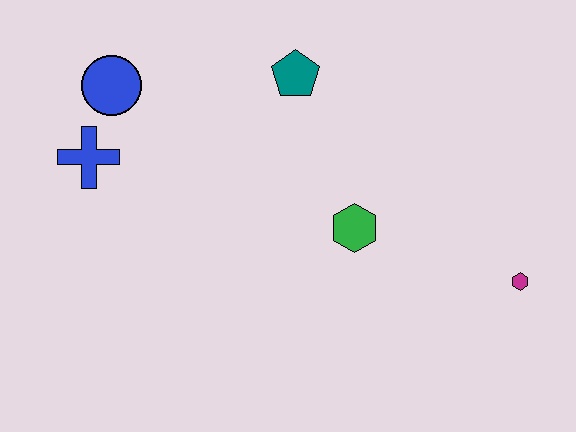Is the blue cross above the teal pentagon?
No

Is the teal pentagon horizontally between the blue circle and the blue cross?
No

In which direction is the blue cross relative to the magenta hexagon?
The blue cross is to the left of the magenta hexagon.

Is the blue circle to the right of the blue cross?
Yes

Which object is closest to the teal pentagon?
The green hexagon is closest to the teal pentagon.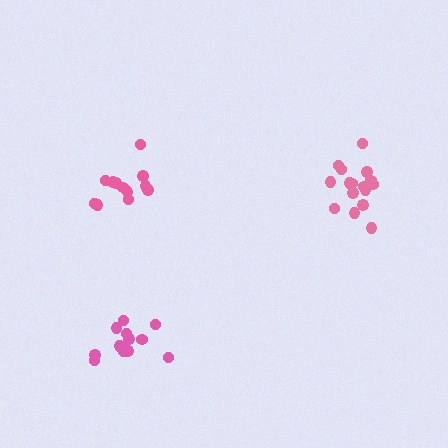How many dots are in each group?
Group 1: 12 dots, Group 2: 16 dots, Group 3: 13 dots (41 total).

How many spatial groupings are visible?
There are 3 spatial groupings.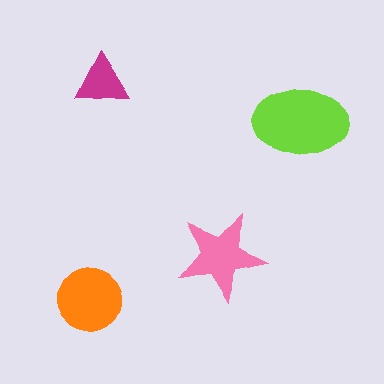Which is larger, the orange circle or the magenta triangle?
The orange circle.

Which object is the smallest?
The magenta triangle.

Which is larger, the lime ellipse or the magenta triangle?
The lime ellipse.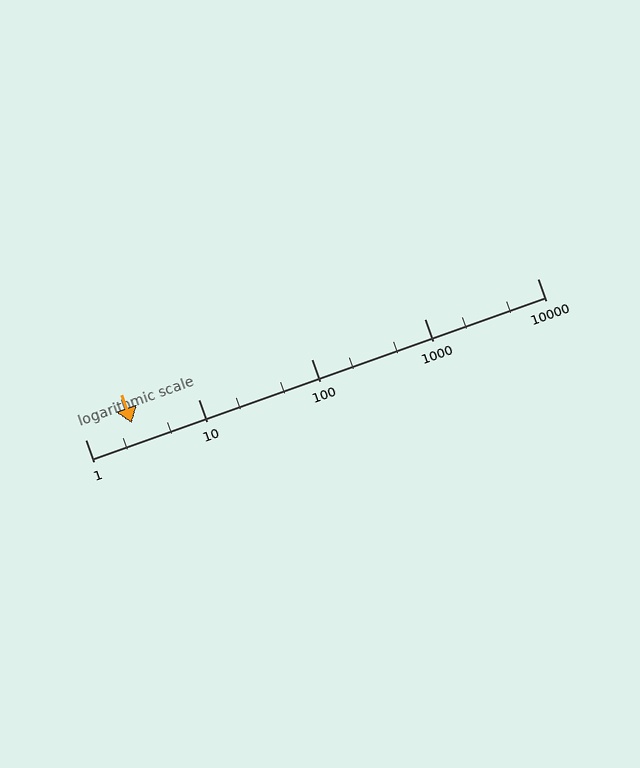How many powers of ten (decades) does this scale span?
The scale spans 4 decades, from 1 to 10000.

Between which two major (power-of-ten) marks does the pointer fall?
The pointer is between 1 and 10.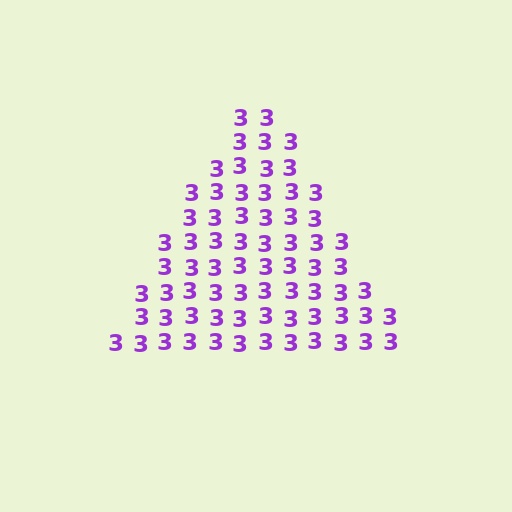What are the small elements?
The small elements are digit 3's.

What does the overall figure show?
The overall figure shows a triangle.